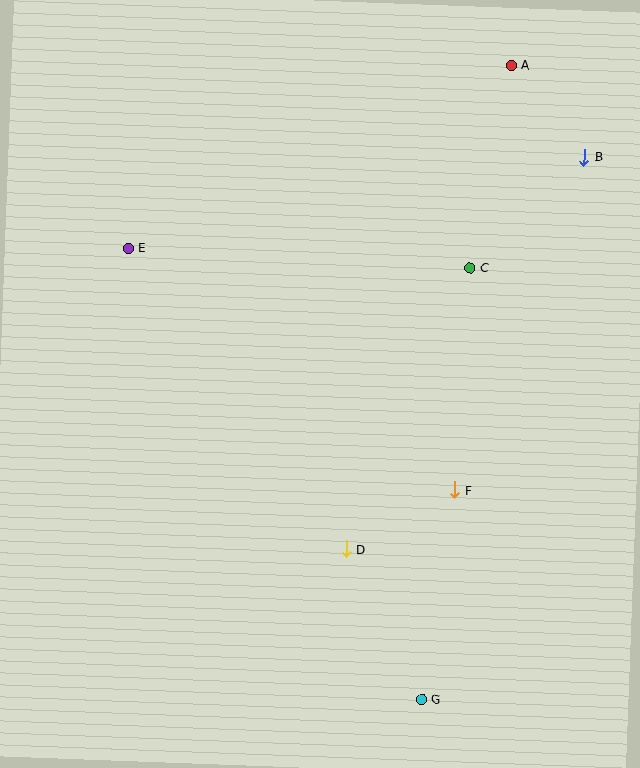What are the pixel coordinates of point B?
Point B is at (584, 157).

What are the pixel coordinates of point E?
Point E is at (128, 248).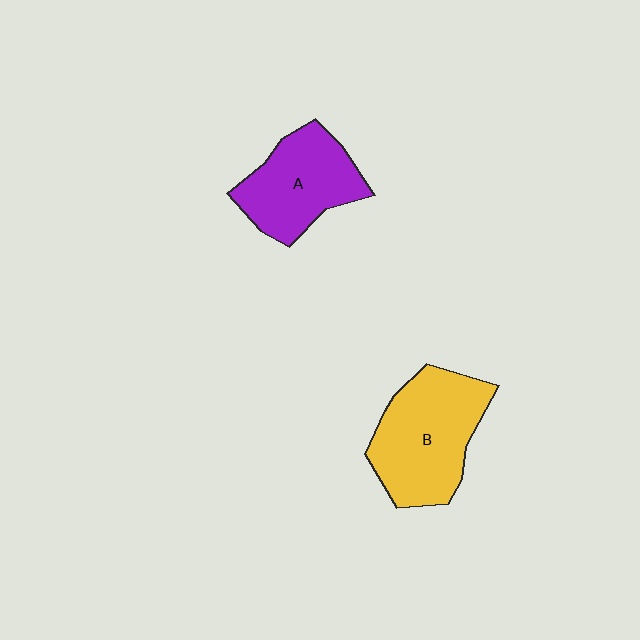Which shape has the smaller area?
Shape A (purple).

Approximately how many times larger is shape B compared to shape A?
Approximately 1.3 times.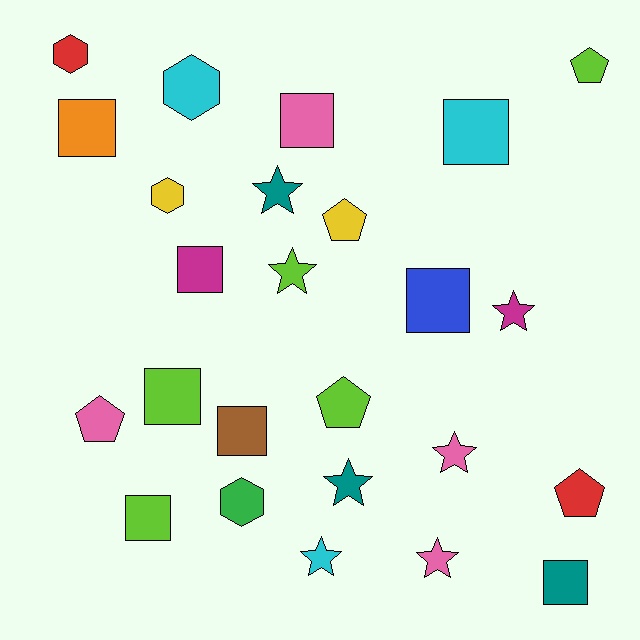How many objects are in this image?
There are 25 objects.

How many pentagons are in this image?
There are 5 pentagons.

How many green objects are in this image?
There is 1 green object.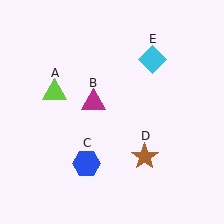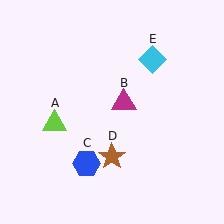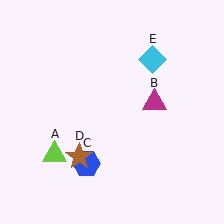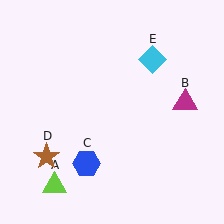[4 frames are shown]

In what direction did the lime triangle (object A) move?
The lime triangle (object A) moved down.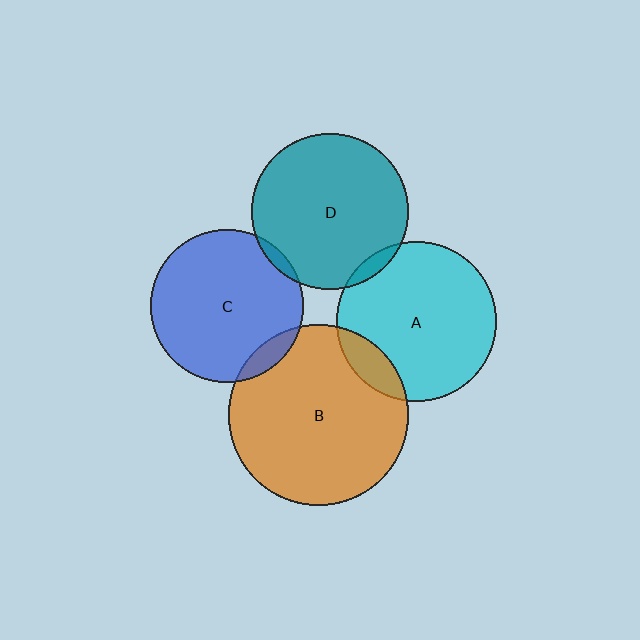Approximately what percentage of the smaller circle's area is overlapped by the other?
Approximately 5%.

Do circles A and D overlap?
Yes.